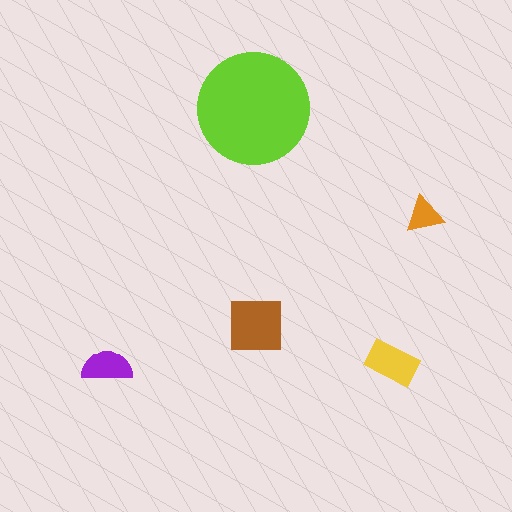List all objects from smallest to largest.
The orange triangle, the purple semicircle, the yellow rectangle, the brown square, the lime circle.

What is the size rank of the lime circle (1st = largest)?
1st.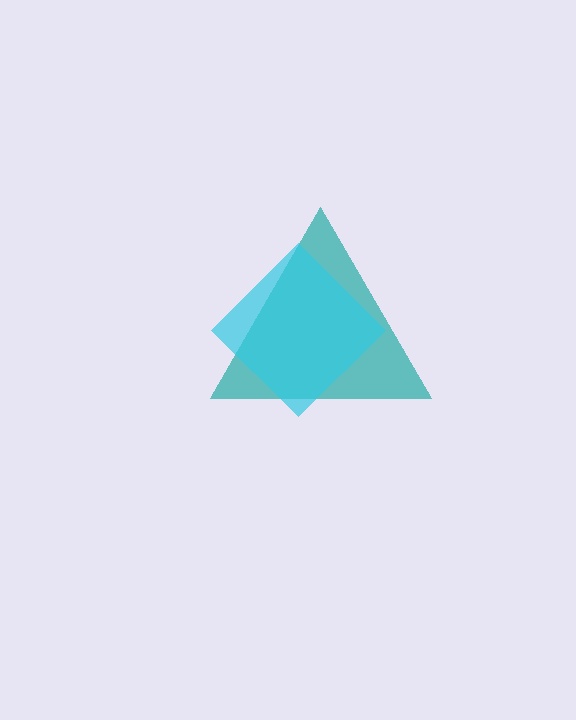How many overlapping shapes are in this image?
There are 2 overlapping shapes in the image.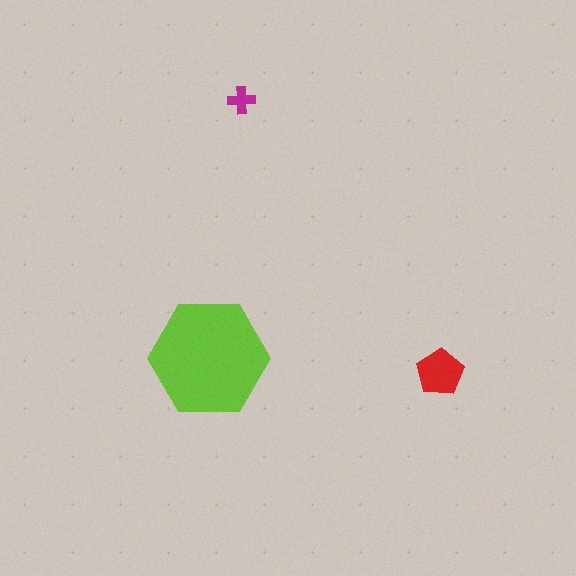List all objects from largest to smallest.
The lime hexagon, the red pentagon, the magenta cross.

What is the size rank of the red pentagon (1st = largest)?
2nd.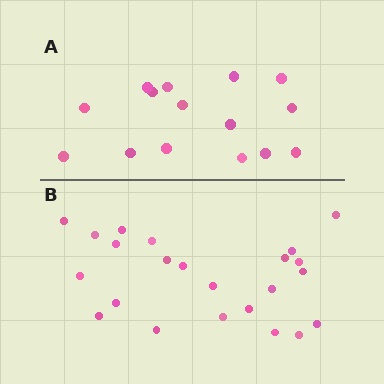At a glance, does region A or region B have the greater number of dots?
Region B (the bottom region) has more dots.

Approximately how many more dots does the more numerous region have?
Region B has roughly 8 or so more dots than region A.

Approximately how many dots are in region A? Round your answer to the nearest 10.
About 20 dots. (The exact count is 15, which rounds to 20.)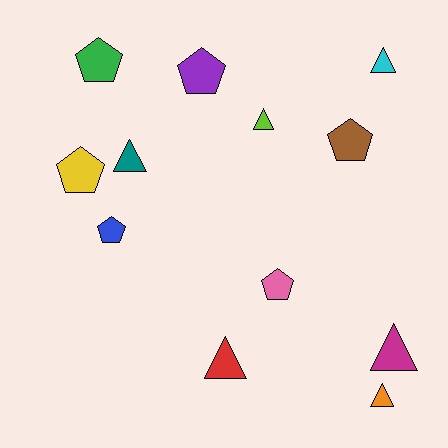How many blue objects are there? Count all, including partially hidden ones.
There is 1 blue object.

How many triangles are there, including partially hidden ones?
There are 6 triangles.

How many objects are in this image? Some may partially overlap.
There are 12 objects.